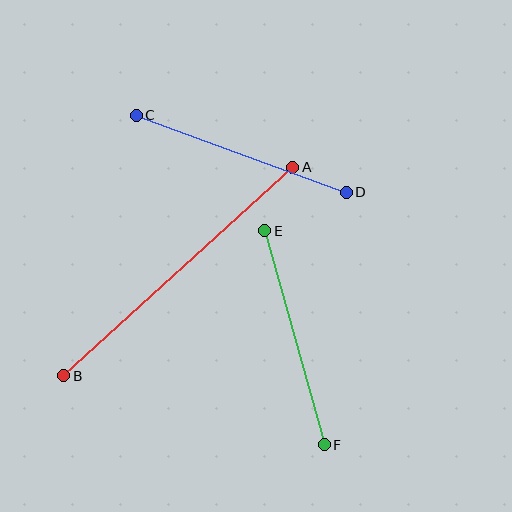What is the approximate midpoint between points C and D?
The midpoint is at approximately (241, 154) pixels.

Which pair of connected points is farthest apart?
Points A and B are farthest apart.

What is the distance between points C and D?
The distance is approximately 224 pixels.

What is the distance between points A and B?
The distance is approximately 310 pixels.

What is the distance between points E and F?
The distance is approximately 222 pixels.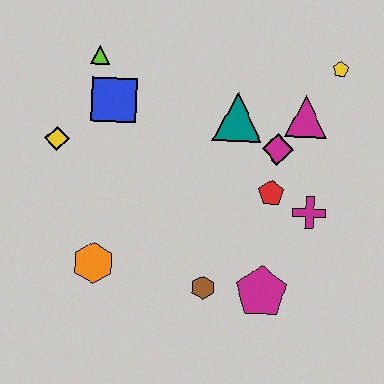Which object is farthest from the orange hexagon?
The yellow pentagon is farthest from the orange hexagon.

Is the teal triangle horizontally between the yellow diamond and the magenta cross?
Yes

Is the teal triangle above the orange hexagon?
Yes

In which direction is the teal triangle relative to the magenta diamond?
The teal triangle is to the left of the magenta diamond.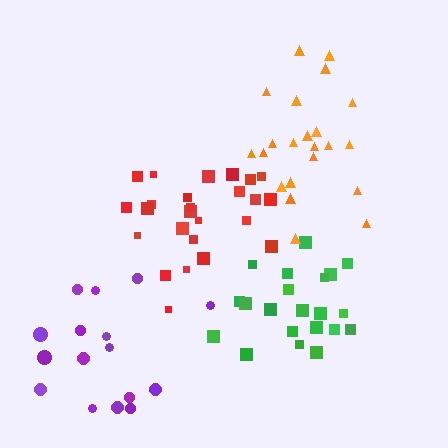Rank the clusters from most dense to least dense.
green, red, orange, purple.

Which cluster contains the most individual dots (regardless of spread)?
Red (26).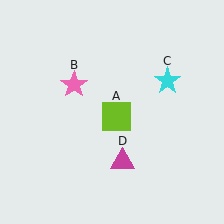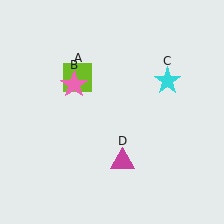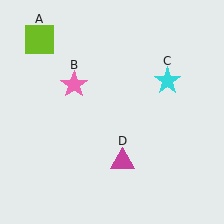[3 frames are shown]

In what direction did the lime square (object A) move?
The lime square (object A) moved up and to the left.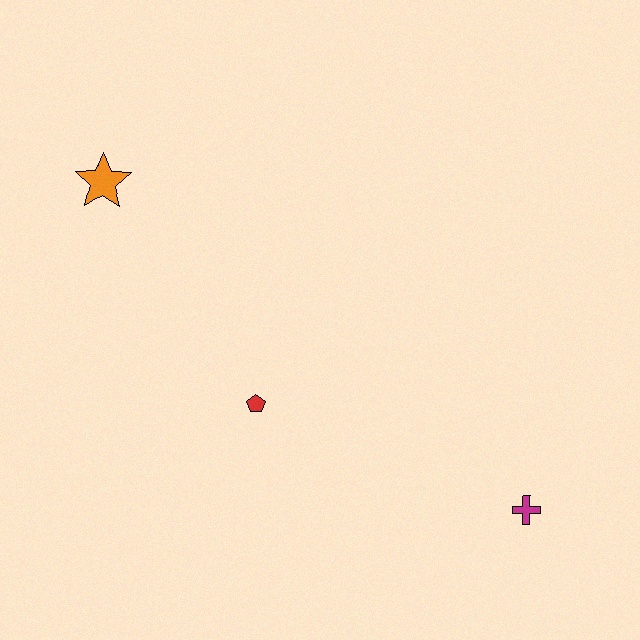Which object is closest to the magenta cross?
The red pentagon is closest to the magenta cross.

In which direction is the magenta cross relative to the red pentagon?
The magenta cross is to the right of the red pentagon.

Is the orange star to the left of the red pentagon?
Yes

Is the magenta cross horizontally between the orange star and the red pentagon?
No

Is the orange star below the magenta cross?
No